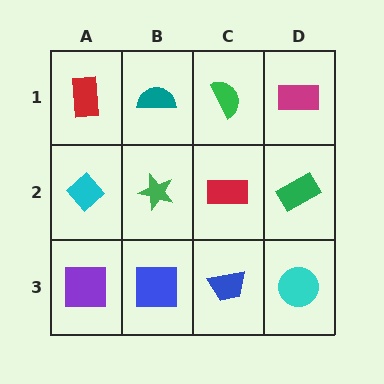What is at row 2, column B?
A green star.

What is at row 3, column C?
A blue trapezoid.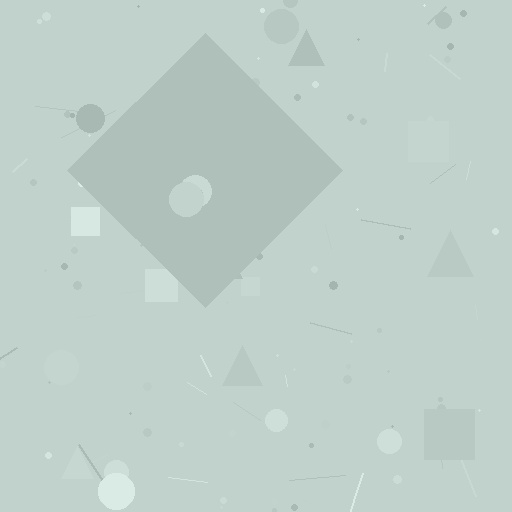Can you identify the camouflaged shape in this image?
The camouflaged shape is a diamond.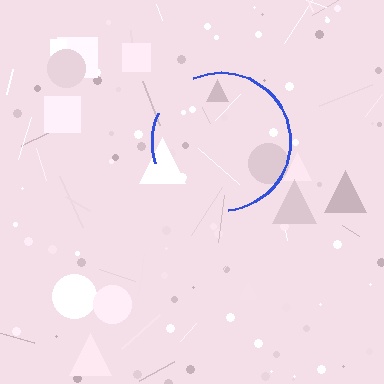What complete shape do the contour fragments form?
The contour fragments form a circle.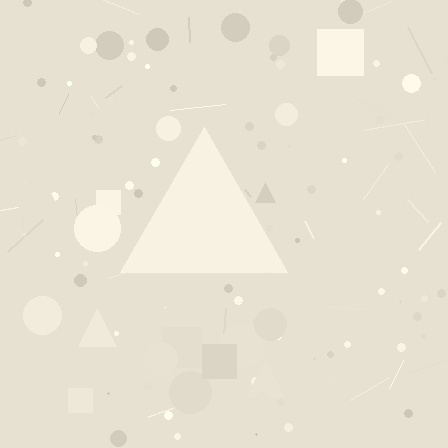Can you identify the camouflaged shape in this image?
The camouflaged shape is a triangle.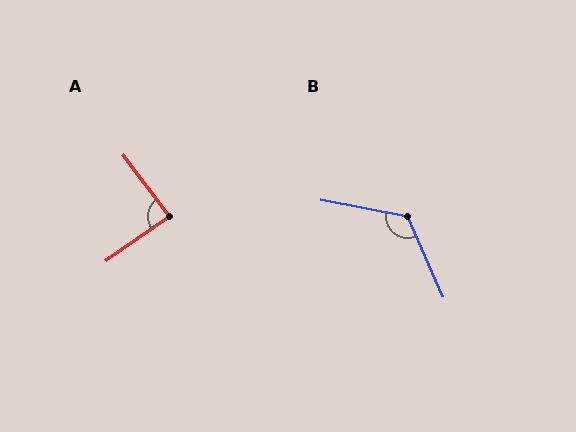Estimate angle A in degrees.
Approximately 88 degrees.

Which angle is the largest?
B, at approximately 125 degrees.